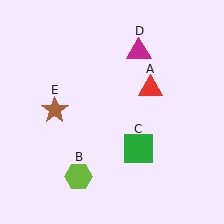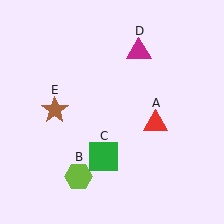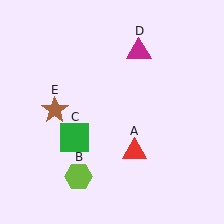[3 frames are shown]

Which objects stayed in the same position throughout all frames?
Lime hexagon (object B) and magenta triangle (object D) and brown star (object E) remained stationary.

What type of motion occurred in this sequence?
The red triangle (object A), green square (object C) rotated clockwise around the center of the scene.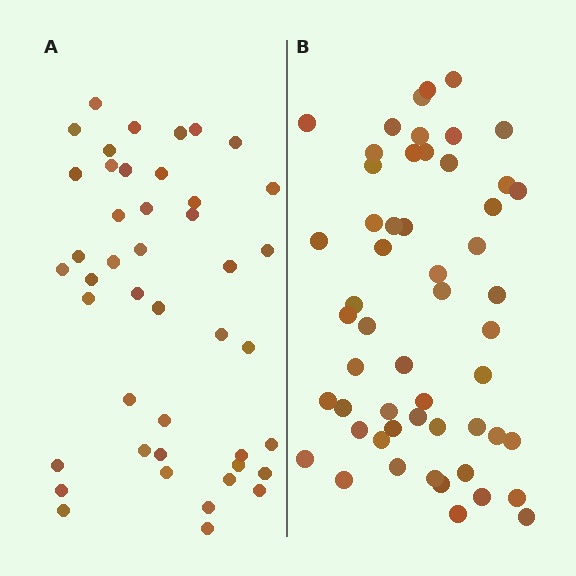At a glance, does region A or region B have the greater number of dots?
Region B (the right region) has more dots.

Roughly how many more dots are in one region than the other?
Region B has roughly 10 or so more dots than region A.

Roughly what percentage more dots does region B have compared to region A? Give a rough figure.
About 25% more.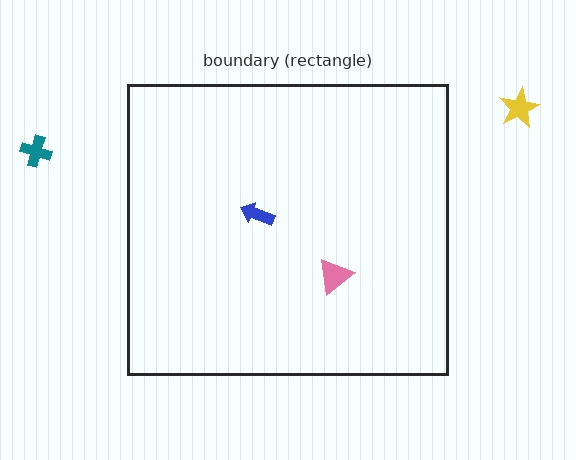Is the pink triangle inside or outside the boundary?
Inside.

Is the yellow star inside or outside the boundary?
Outside.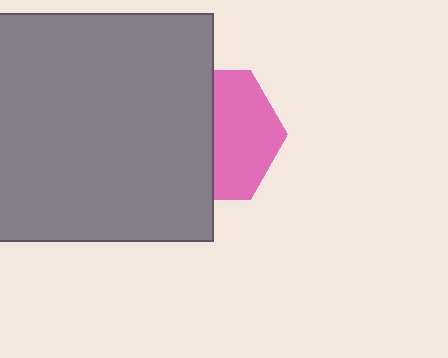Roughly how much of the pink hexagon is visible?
About half of it is visible (roughly 50%).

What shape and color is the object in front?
The object in front is a gray square.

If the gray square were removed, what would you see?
You would see the complete pink hexagon.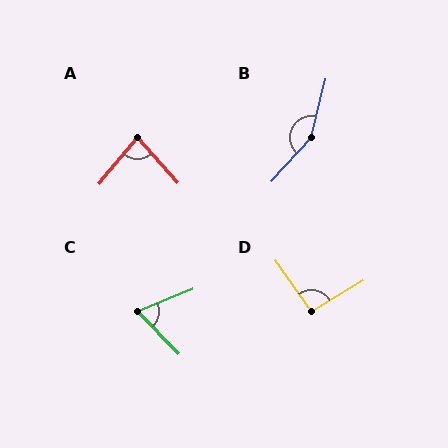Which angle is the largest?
B, at approximately 152 degrees.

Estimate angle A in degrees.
Approximately 81 degrees.